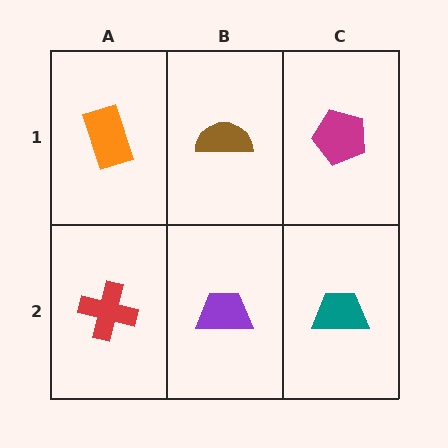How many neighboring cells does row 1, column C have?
2.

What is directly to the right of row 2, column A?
A purple trapezoid.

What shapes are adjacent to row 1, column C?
A teal trapezoid (row 2, column C), a brown semicircle (row 1, column B).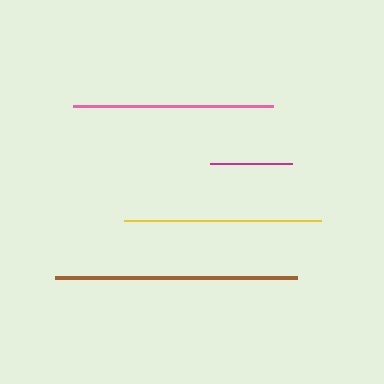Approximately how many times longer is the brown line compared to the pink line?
The brown line is approximately 1.2 times the length of the pink line.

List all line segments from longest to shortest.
From longest to shortest: brown, pink, yellow, magenta.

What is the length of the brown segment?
The brown segment is approximately 241 pixels long.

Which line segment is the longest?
The brown line is the longest at approximately 241 pixels.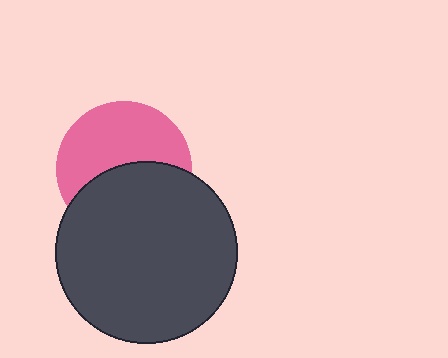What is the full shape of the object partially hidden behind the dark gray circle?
The partially hidden object is a pink circle.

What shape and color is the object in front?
The object in front is a dark gray circle.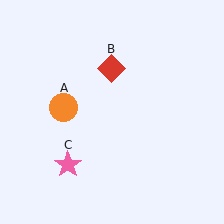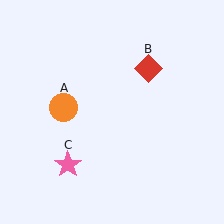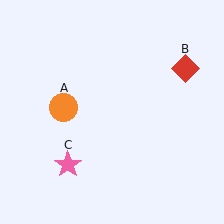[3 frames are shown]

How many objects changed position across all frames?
1 object changed position: red diamond (object B).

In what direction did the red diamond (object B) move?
The red diamond (object B) moved right.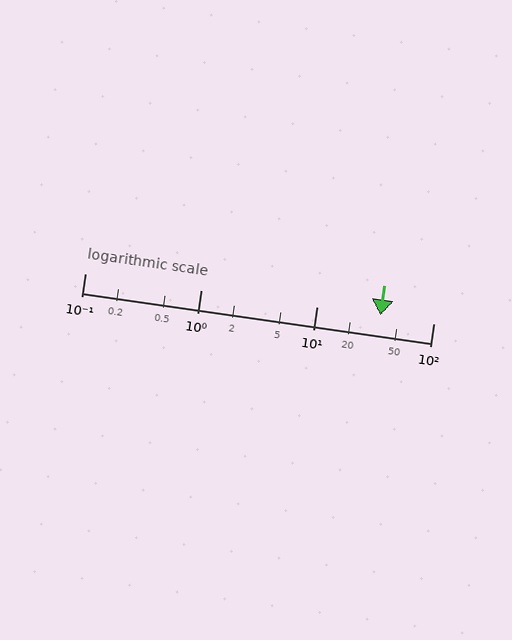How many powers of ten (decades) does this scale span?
The scale spans 3 decades, from 0.1 to 100.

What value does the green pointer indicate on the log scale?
The pointer indicates approximately 35.